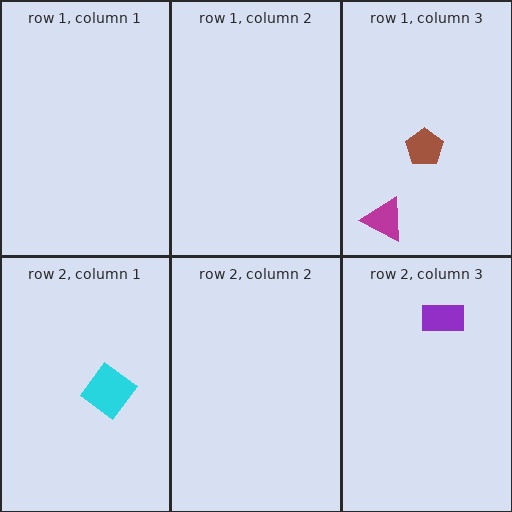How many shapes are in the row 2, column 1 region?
1.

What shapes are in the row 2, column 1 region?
The cyan diamond.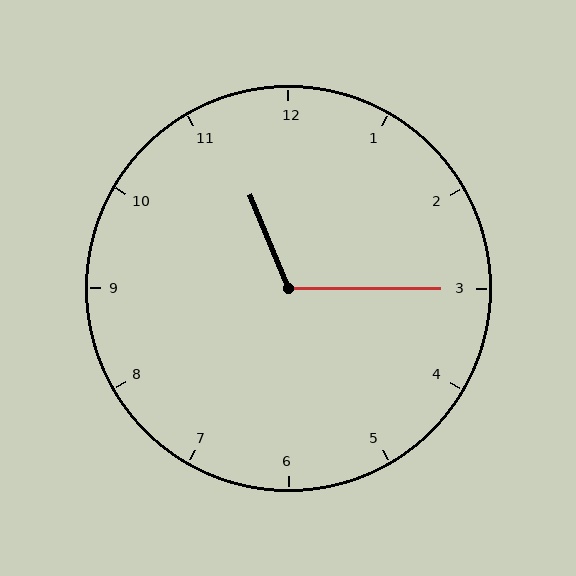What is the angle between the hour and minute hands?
Approximately 112 degrees.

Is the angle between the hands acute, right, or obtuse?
It is obtuse.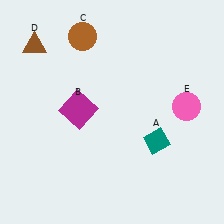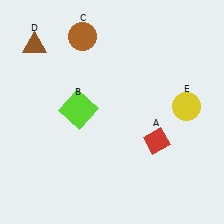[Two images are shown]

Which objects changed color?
A changed from teal to red. B changed from magenta to lime. E changed from pink to yellow.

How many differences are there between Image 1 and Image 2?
There are 3 differences between the two images.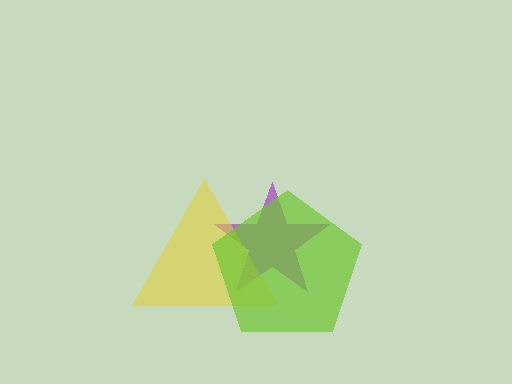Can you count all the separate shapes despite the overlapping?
Yes, there are 3 separate shapes.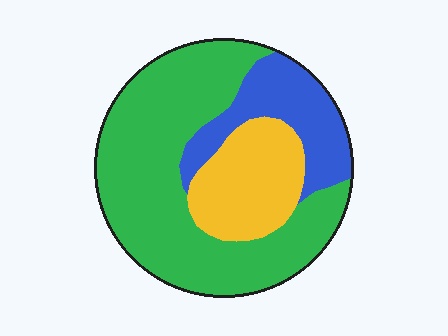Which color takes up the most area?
Green, at roughly 60%.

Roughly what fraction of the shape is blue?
Blue takes up about one fifth (1/5) of the shape.